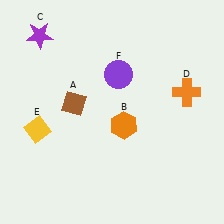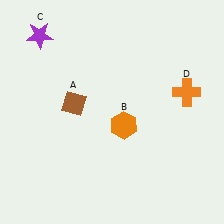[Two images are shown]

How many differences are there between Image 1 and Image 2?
There are 2 differences between the two images.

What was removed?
The yellow diamond (E), the purple circle (F) were removed in Image 2.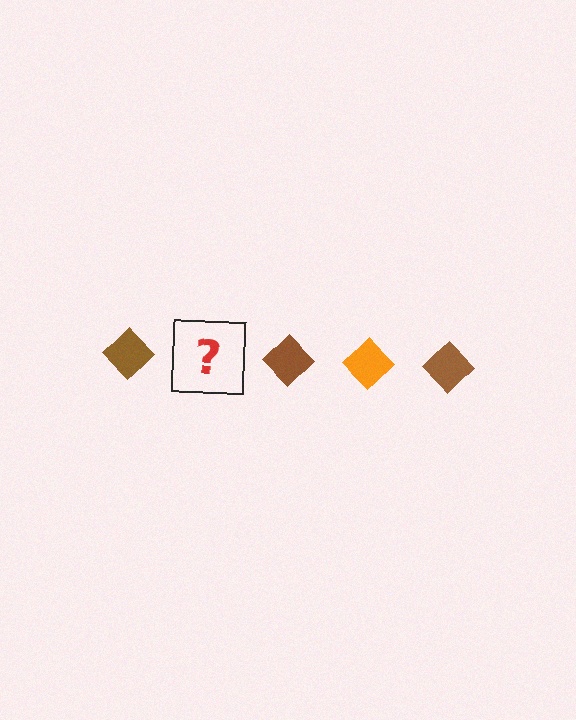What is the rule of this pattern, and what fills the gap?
The rule is that the pattern cycles through brown, orange diamonds. The gap should be filled with an orange diamond.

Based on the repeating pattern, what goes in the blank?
The blank should be an orange diamond.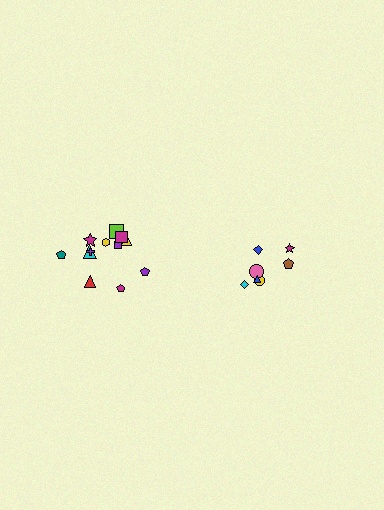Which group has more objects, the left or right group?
The left group.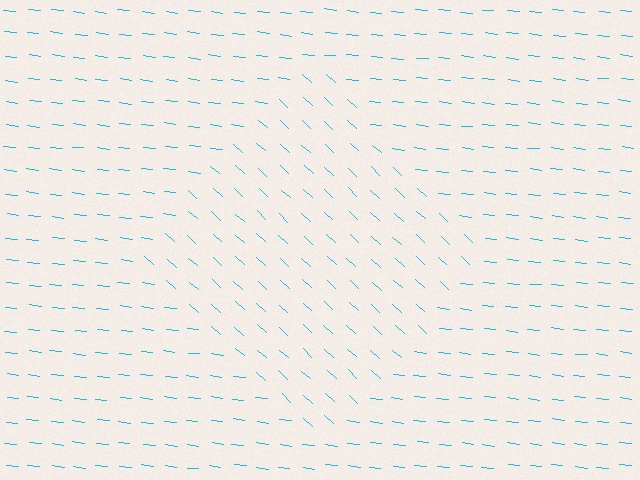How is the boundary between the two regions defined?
The boundary is defined purely by a change in line orientation (approximately 36 degrees difference). All lines are the same color and thickness.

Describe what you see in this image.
The image is filled with small cyan line segments. A diamond region in the image has lines oriented differently from the surrounding lines, creating a visible texture boundary.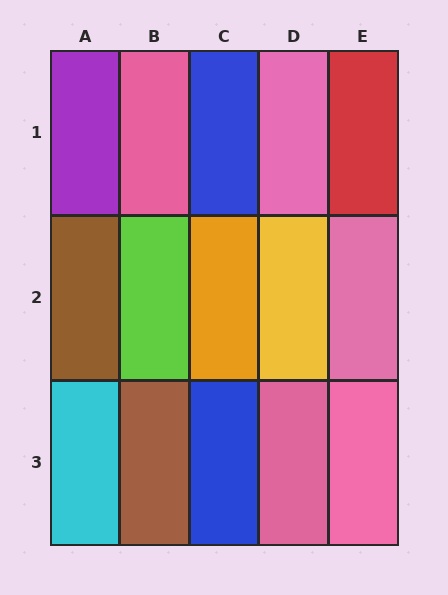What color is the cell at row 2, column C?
Orange.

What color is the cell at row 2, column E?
Pink.